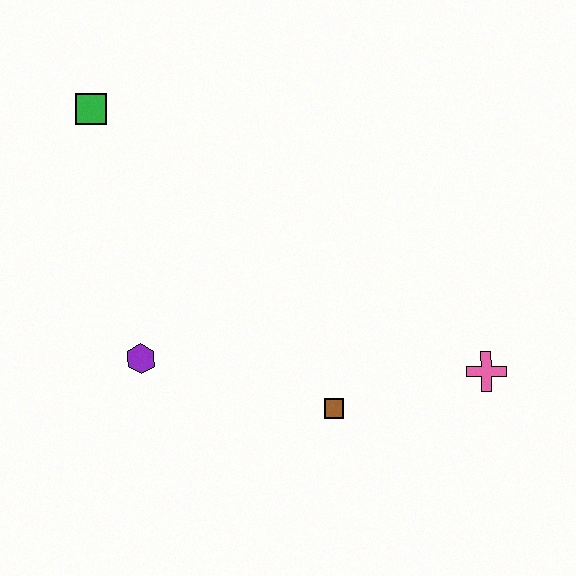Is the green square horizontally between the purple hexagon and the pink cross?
No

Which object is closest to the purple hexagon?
The brown square is closest to the purple hexagon.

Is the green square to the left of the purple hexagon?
Yes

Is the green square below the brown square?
No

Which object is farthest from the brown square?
The green square is farthest from the brown square.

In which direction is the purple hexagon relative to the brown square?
The purple hexagon is to the left of the brown square.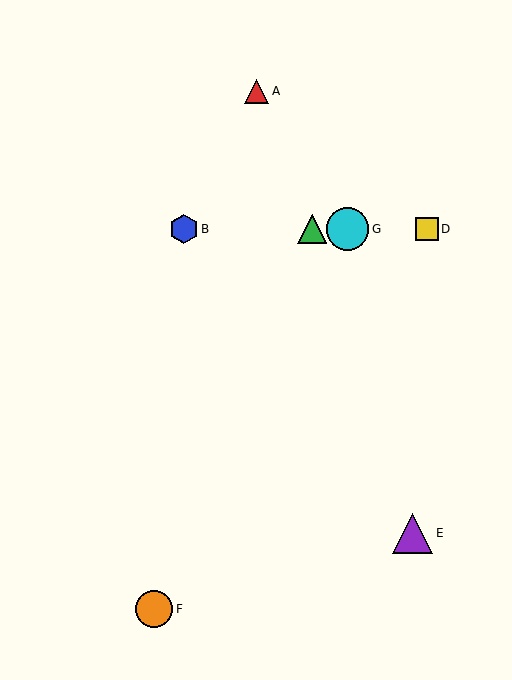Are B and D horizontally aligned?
Yes, both are at y≈229.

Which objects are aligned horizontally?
Objects B, C, D, G are aligned horizontally.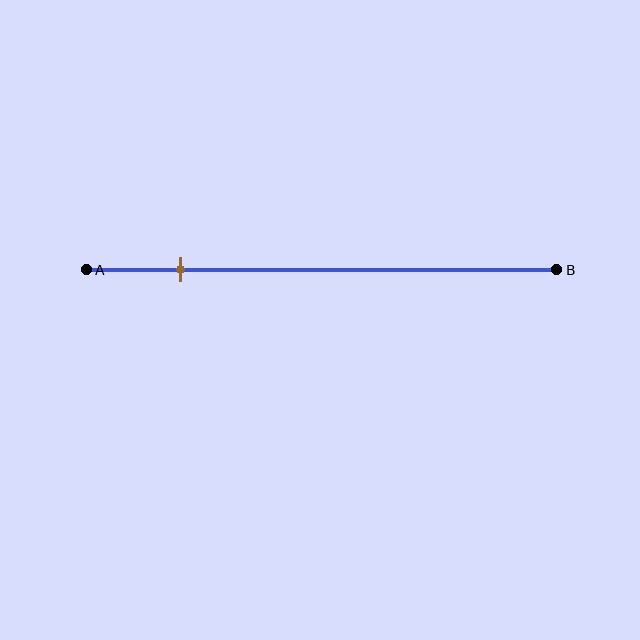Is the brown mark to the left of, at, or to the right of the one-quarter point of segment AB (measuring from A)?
The brown mark is to the left of the one-quarter point of segment AB.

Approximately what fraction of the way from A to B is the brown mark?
The brown mark is approximately 20% of the way from A to B.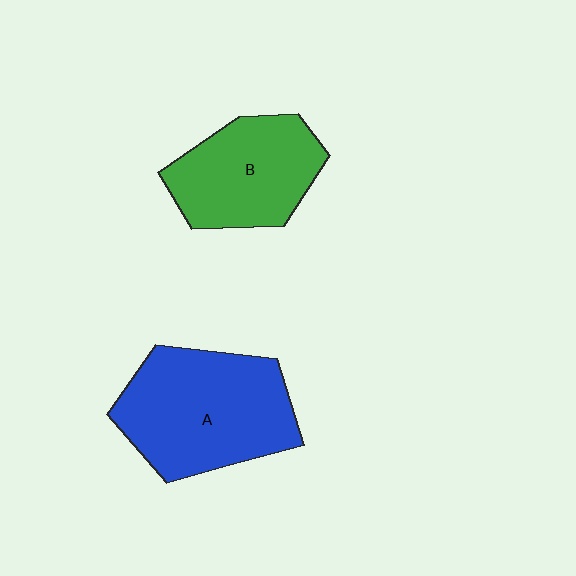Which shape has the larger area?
Shape A (blue).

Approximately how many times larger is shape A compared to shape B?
Approximately 1.3 times.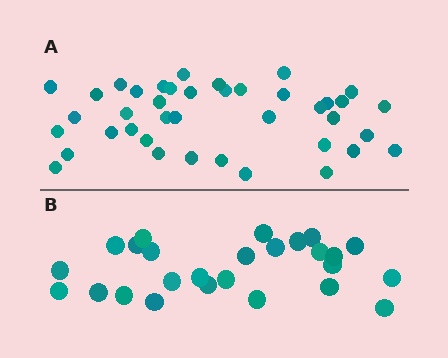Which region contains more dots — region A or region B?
Region A (the top region) has more dots.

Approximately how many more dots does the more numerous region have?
Region A has approximately 15 more dots than region B.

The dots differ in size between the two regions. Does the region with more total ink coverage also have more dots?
No. Region B has more total ink coverage because its dots are larger, but region A actually contains more individual dots. Total area can be misleading — the number of items is what matters here.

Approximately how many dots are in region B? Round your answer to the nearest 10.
About 30 dots. (The exact count is 26, which rounds to 30.)